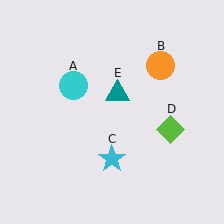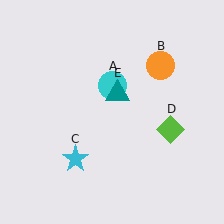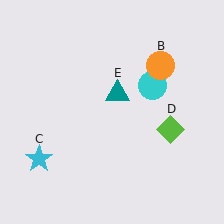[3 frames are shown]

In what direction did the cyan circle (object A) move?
The cyan circle (object A) moved right.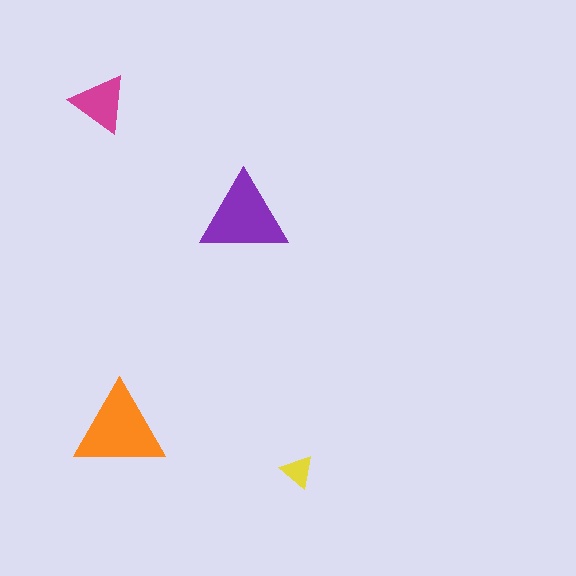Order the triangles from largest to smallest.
the orange one, the purple one, the magenta one, the yellow one.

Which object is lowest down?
The yellow triangle is bottommost.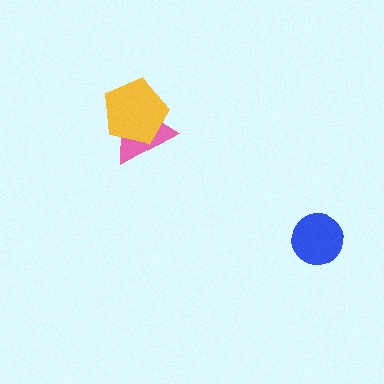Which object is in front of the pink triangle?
The yellow pentagon is in front of the pink triangle.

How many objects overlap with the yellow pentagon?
1 object overlaps with the yellow pentagon.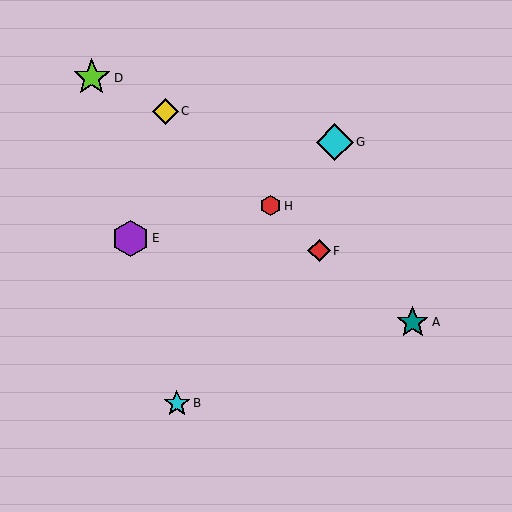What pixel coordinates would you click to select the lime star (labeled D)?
Click at (92, 78) to select the lime star D.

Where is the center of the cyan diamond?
The center of the cyan diamond is at (335, 142).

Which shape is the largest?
The lime star (labeled D) is the largest.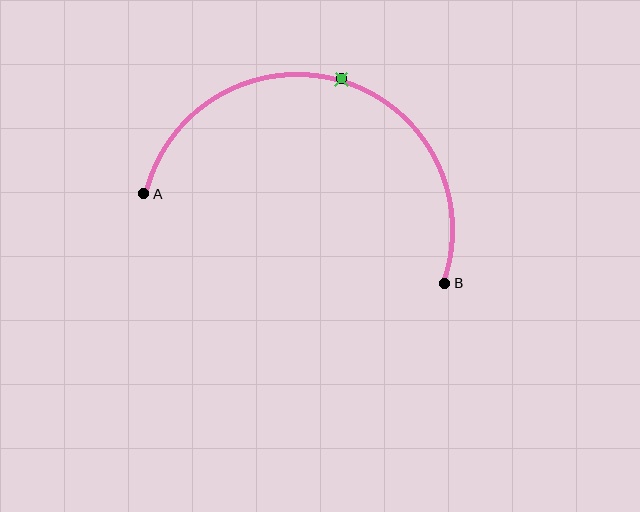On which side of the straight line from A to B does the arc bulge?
The arc bulges above the straight line connecting A and B.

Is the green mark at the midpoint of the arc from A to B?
Yes. The green mark lies on the arc at equal arc-length from both A and B — it is the arc midpoint.